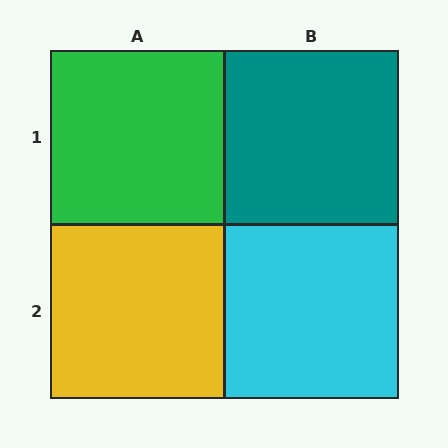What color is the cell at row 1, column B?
Teal.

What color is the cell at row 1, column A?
Green.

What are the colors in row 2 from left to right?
Yellow, cyan.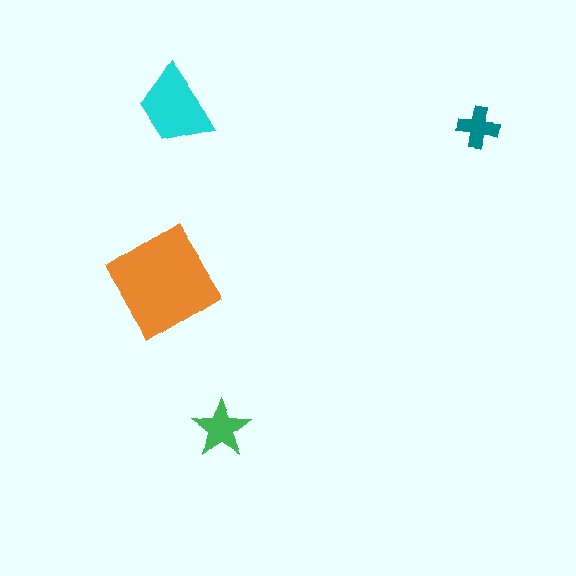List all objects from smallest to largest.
The teal cross, the green star, the cyan trapezoid, the orange diamond.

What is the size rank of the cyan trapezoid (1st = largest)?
2nd.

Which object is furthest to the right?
The teal cross is rightmost.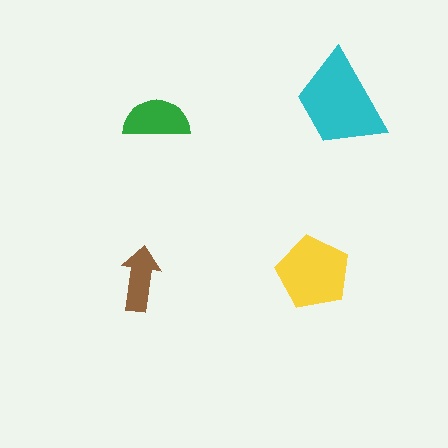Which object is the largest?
The cyan trapezoid.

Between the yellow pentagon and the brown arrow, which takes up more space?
The yellow pentagon.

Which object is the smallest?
The brown arrow.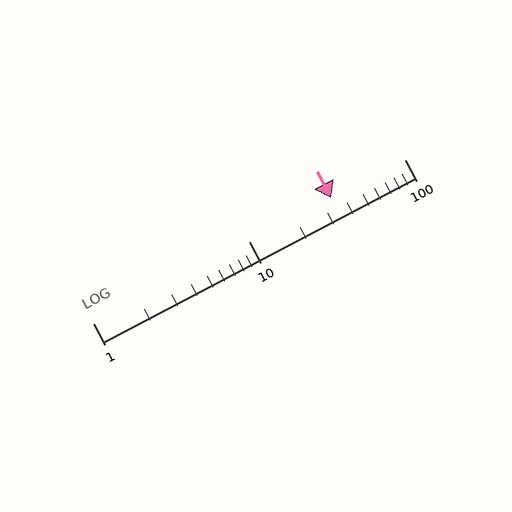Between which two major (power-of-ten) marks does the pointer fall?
The pointer is between 10 and 100.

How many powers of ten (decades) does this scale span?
The scale spans 2 decades, from 1 to 100.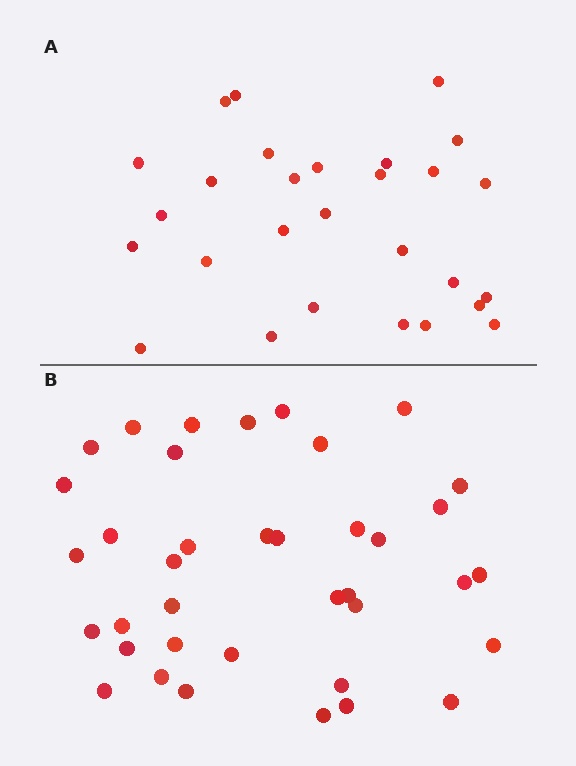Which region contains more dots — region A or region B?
Region B (the bottom region) has more dots.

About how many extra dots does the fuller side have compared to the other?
Region B has roughly 10 or so more dots than region A.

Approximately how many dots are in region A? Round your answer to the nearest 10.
About 30 dots. (The exact count is 28, which rounds to 30.)